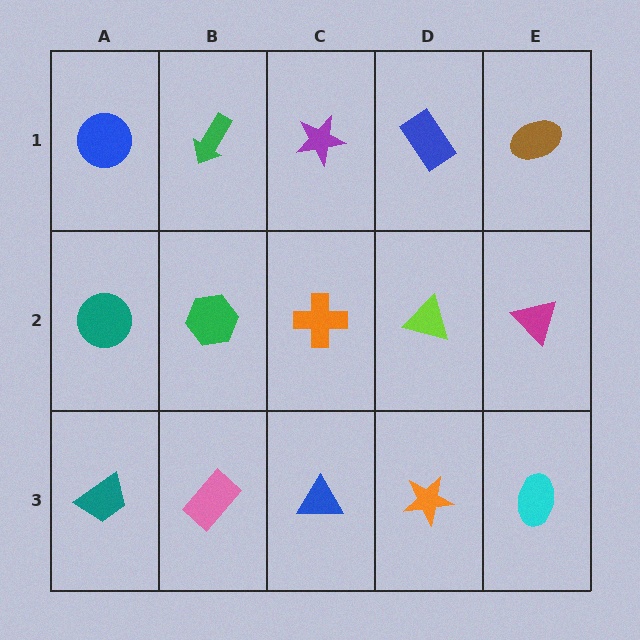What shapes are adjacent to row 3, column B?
A green hexagon (row 2, column B), a teal trapezoid (row 3, column A), a blue triangle (row 3, column C).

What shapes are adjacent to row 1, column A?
A teal circle (row 2, column A), a green arrow (row 1, column B).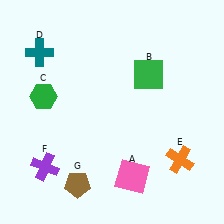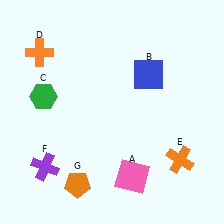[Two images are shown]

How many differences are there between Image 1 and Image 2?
There are 3 differences between the two images.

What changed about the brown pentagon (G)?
In Image 1, G is brown. In Image 2, it changed to orange.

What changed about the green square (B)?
In Image 1, B is green. In Image 2, it changed to blue.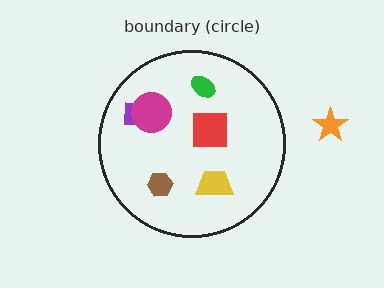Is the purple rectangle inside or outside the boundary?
Inside.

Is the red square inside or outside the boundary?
Inside.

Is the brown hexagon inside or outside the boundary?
Inside.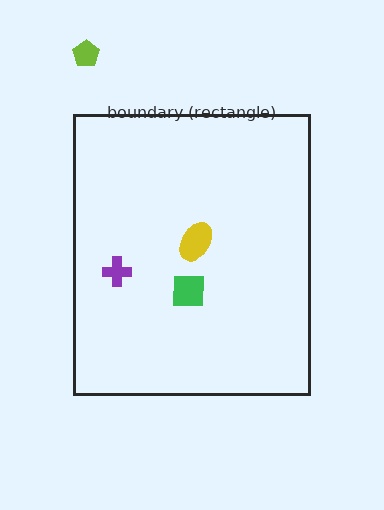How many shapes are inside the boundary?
3 inside, 1 outside.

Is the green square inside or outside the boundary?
Inside.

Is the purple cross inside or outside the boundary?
Inside.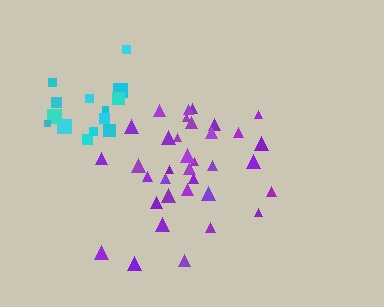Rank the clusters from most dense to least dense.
cyan, purple.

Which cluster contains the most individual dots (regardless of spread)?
Purple (35).